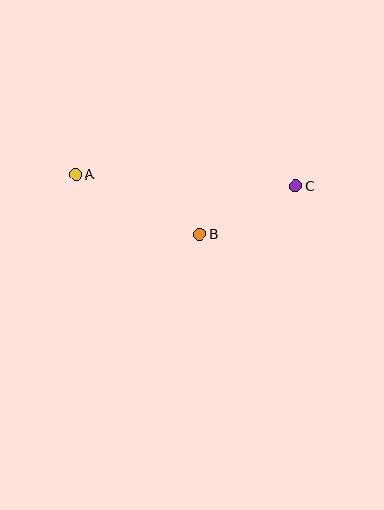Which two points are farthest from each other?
Points A and C are farthest from each other.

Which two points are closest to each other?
Points B and C are closest to each other.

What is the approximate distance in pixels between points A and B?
The distance between A and B is approximately 138 pixels.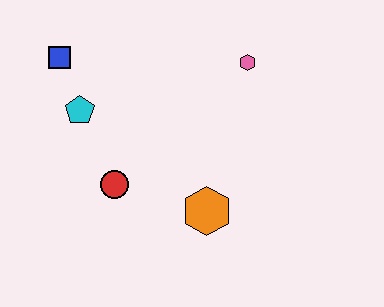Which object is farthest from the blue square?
The orange hexagon is farthest from the blue square.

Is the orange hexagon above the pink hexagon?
No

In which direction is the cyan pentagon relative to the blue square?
The cyan pentagon is below the blue square.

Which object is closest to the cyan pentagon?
The blue square is closest to the cyan pentagon.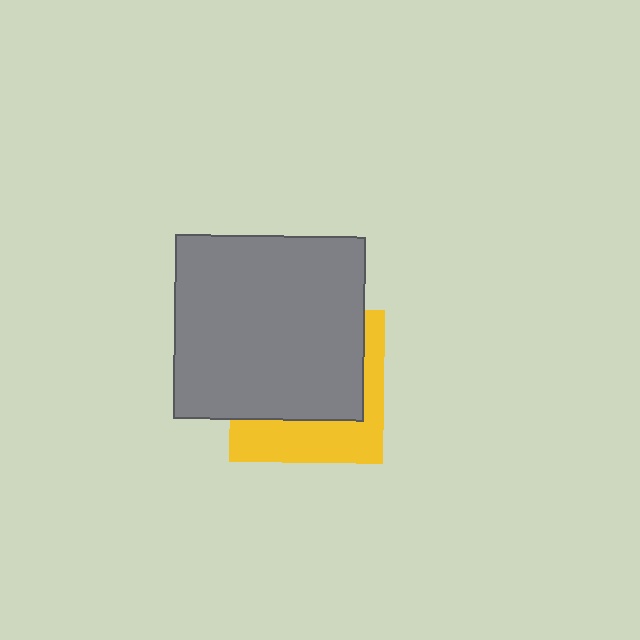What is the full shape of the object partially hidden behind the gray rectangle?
The partially hidden object is a yellow square.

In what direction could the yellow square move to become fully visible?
The yellow square could move down. That would shift it out from behind the gray rectangle entirely.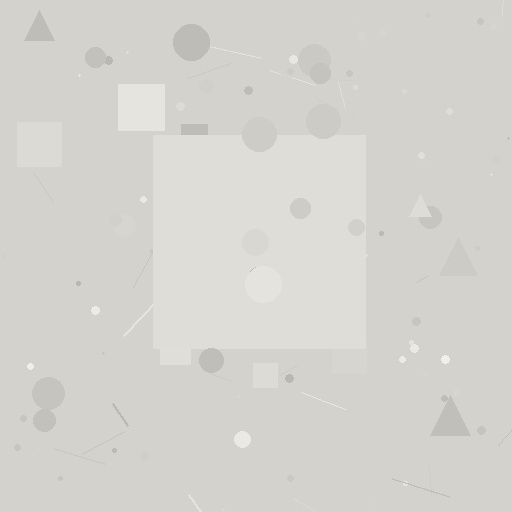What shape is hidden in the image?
A square is hidden in the image.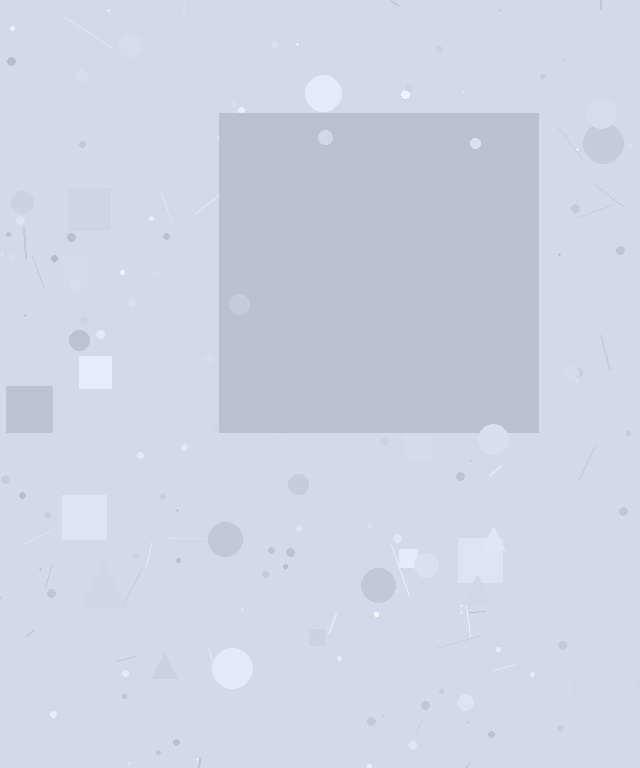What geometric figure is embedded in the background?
A square is embedded in the background.